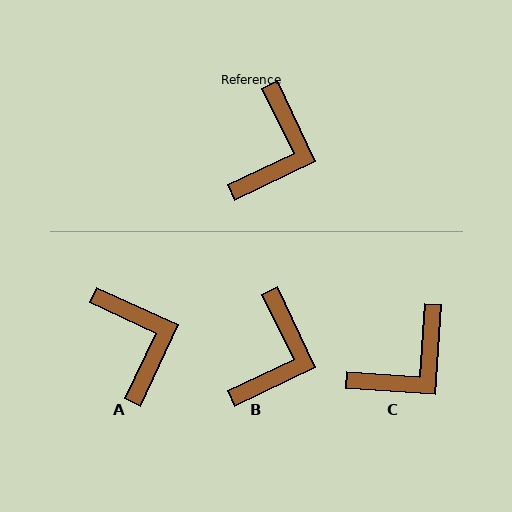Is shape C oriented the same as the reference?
No, it is off by about 29 degrees.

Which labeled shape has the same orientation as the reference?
B.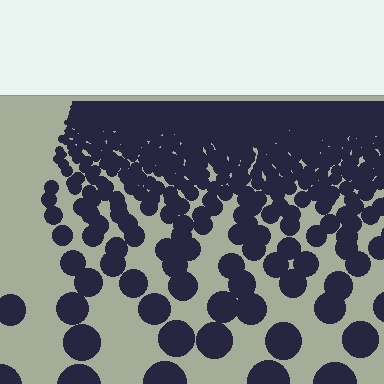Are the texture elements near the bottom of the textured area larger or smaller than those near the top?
Larger. Near the bottom, elements are closer to the viewer and appear at a bigger on-screen size.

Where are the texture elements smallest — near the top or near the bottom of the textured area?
Near the top.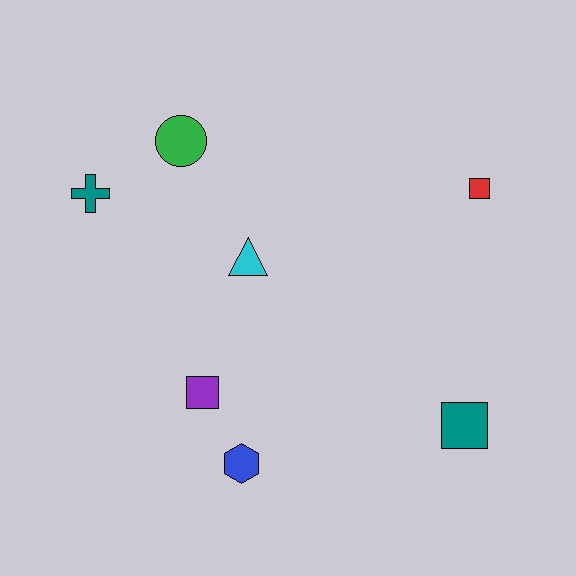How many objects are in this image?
There are 7 objects.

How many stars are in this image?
There are no stars.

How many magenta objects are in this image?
There are no magenta objects.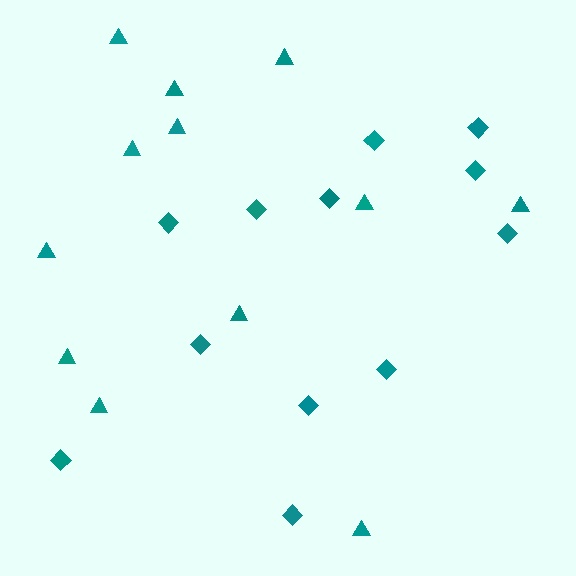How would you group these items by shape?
There are 2 groups: one group of triangles (12) and one group of diamonds (12).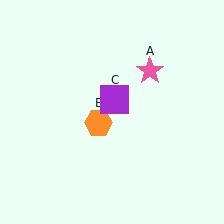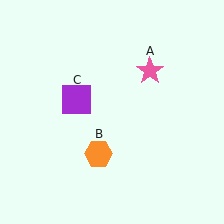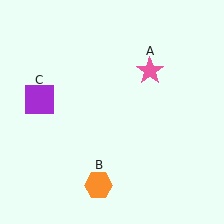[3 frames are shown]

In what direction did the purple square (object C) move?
The purple square (object C) moved left.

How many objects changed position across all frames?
2 objects changed position: orange hexagon (object B), purple square (object C).